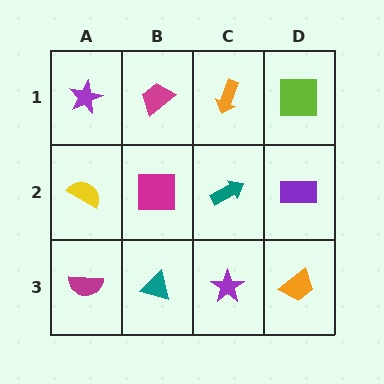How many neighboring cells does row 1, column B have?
3.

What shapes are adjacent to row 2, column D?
A lime square (row 1, column D), an orange trapezoid (row 3, column D), a teal arrow (row 2, column C).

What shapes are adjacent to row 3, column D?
A purple rectangle (row 2, column D), a purple star (row 3, column C).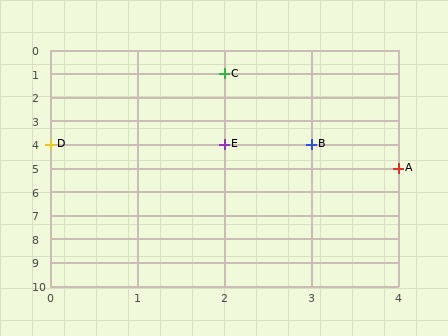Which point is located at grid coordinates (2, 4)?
Point E is at (2, 4).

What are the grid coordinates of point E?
Point E is at grid coordinates (2, 4).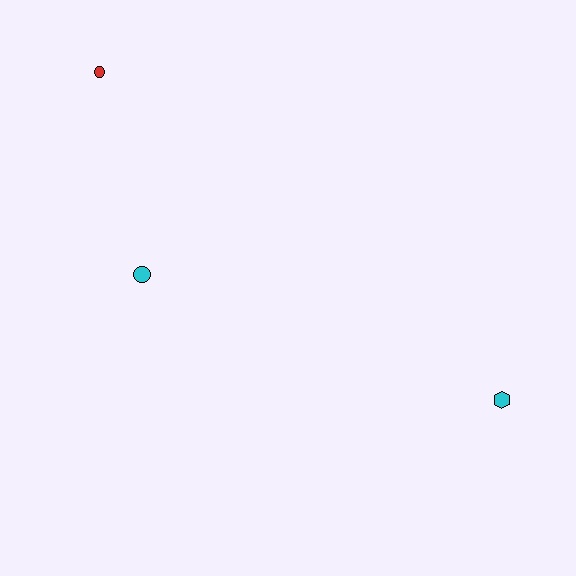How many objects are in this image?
There are 3 objects.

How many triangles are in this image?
There are no triangles.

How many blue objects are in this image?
There are no blue objects.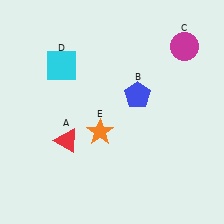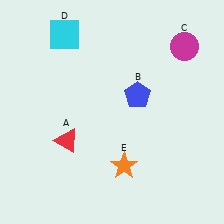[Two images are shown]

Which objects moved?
The objects that moved are: the cyan square (D), the orange star (E).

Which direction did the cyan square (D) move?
The cyan square (D) moved up.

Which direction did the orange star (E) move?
The orange star (E) moved down.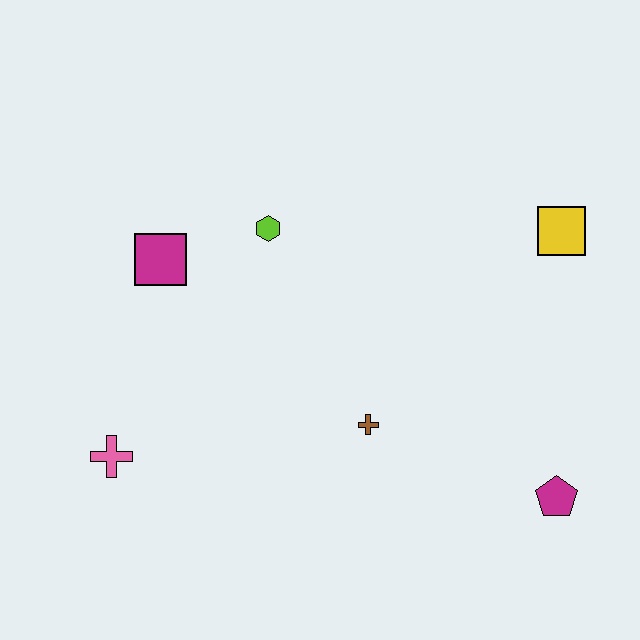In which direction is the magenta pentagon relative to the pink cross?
The magenta pentagon is to the right of the pink cross.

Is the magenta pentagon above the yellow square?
No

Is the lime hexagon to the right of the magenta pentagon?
No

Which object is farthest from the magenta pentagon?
The magenta square is farthest from the magenta pentagon.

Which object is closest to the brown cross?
The magenta pentagon is closest to the brown cross.